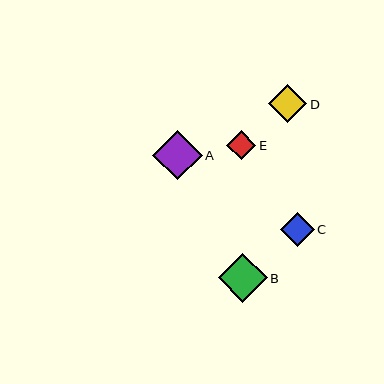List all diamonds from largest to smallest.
From largest to smallest: A, B, D, C, E.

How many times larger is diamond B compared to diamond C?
Diamond B is approximately 1.5 times the size of diamond C.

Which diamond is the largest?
Diamond A is the largest with a size of approximately 50 pixels.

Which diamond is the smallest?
Diamond E is the smallest with a size of approximately 29 pixels.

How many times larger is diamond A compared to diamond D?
Diamond A is approximately 1.3 times the size of diamond D.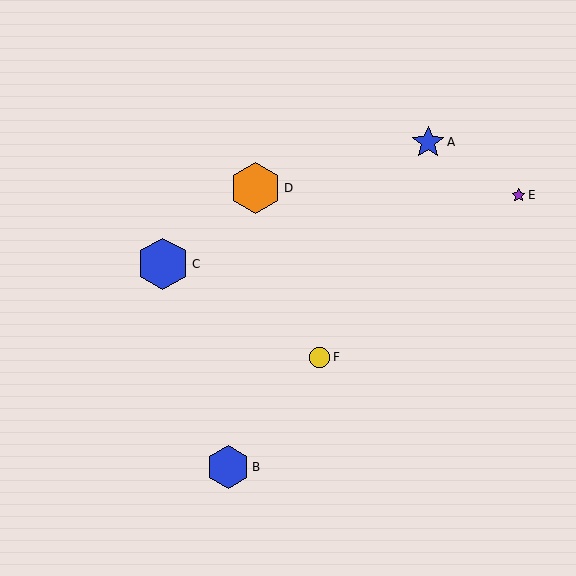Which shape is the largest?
The blue hexagon (labeled C) is the largest.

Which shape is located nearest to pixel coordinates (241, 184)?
The orange hexagon (labeled D) at (256, 188) is nearest to that location.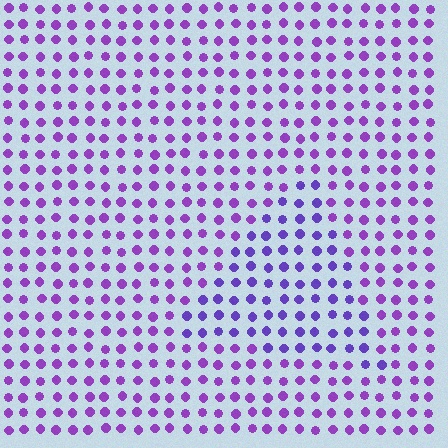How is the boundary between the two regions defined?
The boundary is defined purely by a slight shift in hue (about 23 degrees). Spacing, size, and orientation are identical on both sides.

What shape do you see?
I see a triangle.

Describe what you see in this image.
The image is filled with small purple elements in a uniform arrangement. A triangle-shaped region is visible where the elements are tinted to a slightly different hue, forming a subtle color boundary.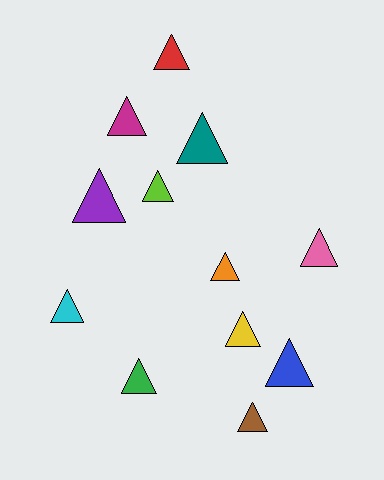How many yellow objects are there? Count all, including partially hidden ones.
There is 1 yellow object.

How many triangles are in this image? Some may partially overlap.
There are 12 triangles.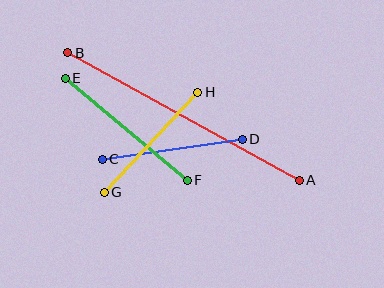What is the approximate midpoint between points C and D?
The midpoint is at approximately (172, 149) pixels.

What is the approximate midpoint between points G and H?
The midpoint is at approximately (151, 142) pixels.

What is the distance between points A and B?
The distance is approximately 264 pixels.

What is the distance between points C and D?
The distance is approximately 141 pixels.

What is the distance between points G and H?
The distance is approximately 137 pixels.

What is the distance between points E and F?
The distance is approximately 159 pixels.